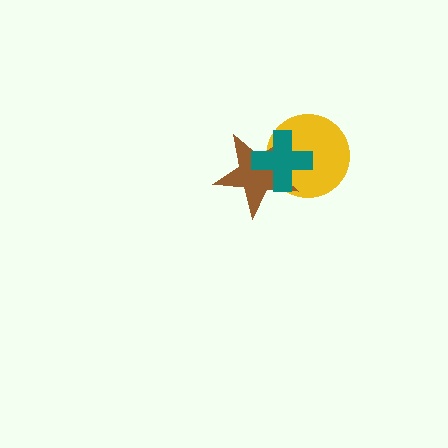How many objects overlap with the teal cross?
2 objects overlap with the teal cross.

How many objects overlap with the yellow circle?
2 objects overlap with the yellow circle.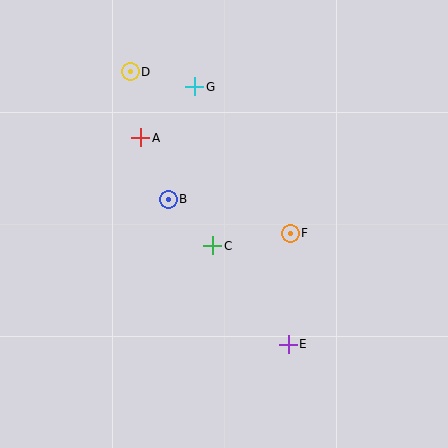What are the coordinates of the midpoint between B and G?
The midpoint between B and G is at (182, 143).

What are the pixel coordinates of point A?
Point A is at (141, 138).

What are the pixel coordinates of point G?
Point G is at (195, 87).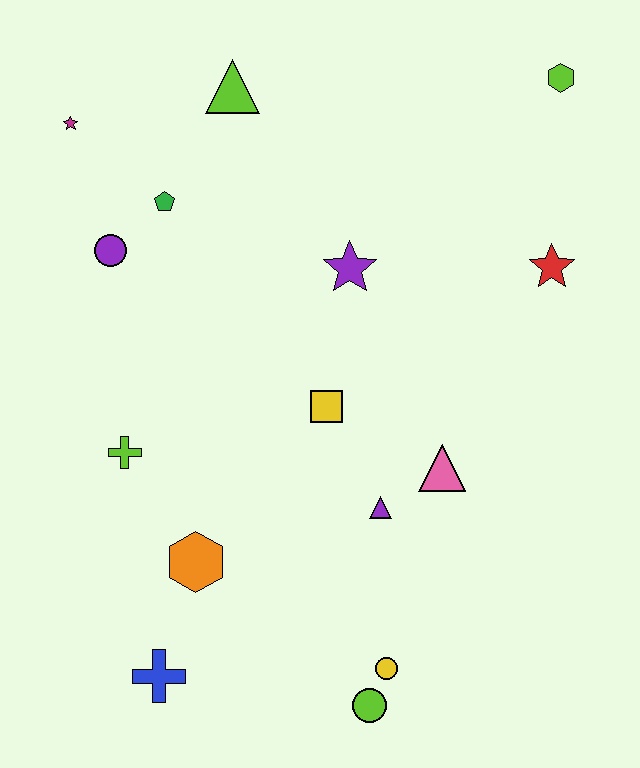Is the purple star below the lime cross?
No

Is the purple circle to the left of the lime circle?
Yes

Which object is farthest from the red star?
The blue cross is farthest from the red star.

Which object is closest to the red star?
The lime hexagon is closest to the red star.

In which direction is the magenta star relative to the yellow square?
The magenta star is above the yellow square.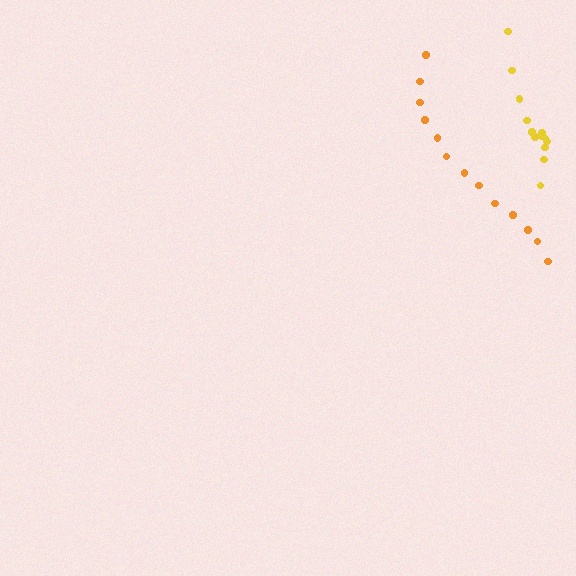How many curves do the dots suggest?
There are 2 distinct paths.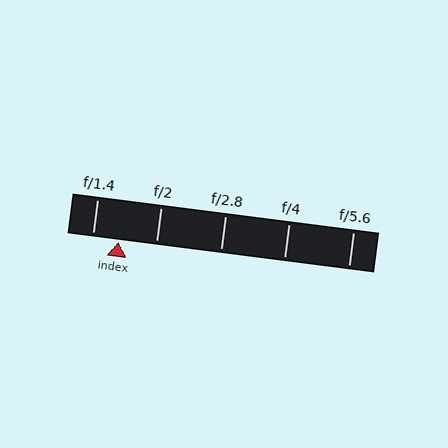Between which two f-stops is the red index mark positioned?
The index mark is between f/1.4 and f/2.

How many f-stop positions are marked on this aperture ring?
There are 5 f-stop positions marked.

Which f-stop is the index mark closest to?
The index mark is closest to f/1.4.